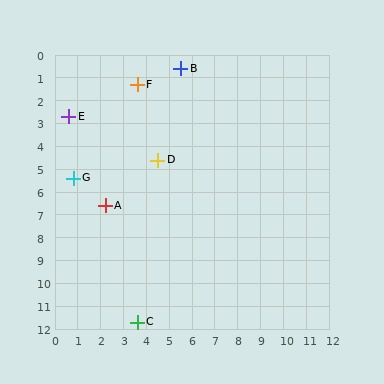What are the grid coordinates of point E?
Point E is at approximately (0.6, 2.7).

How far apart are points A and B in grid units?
Points A and B are about 6.8 grid units apart.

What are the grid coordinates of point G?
Point G is at approximately (0.8, 5.4).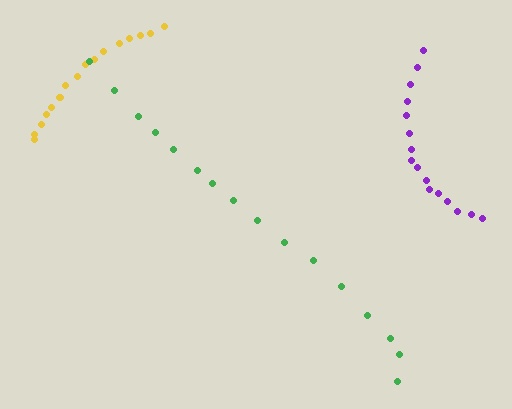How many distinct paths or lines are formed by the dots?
There are 3 distinct paths.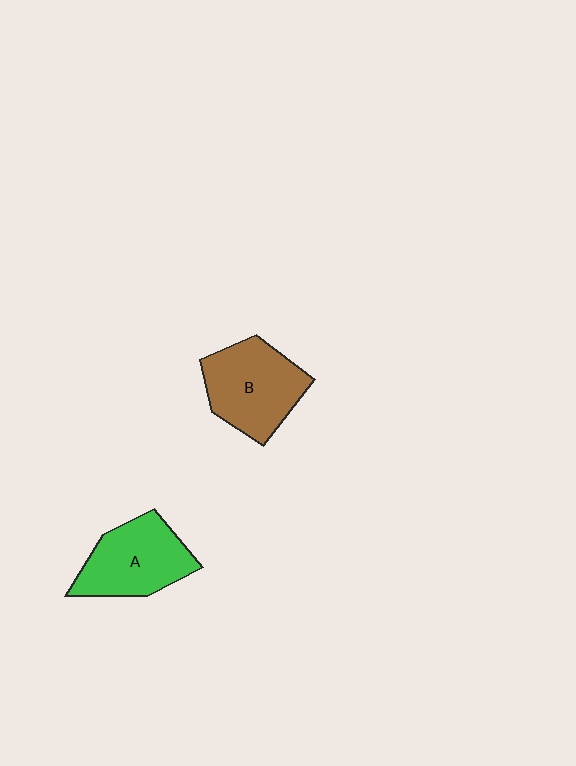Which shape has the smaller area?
Shape A (green).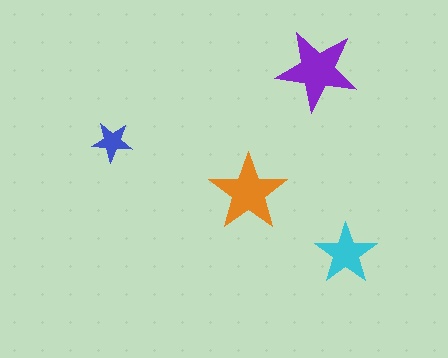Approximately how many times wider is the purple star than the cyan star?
About 1.5 times wider.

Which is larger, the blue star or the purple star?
The purple one.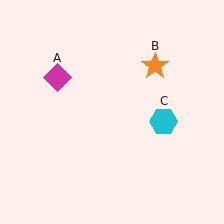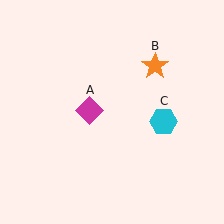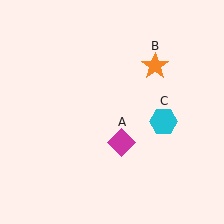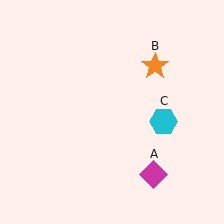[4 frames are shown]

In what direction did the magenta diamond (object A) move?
The magenta diamond (object A) moved down and to the right.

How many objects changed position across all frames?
1 object changed position: magenta diamond (object A).